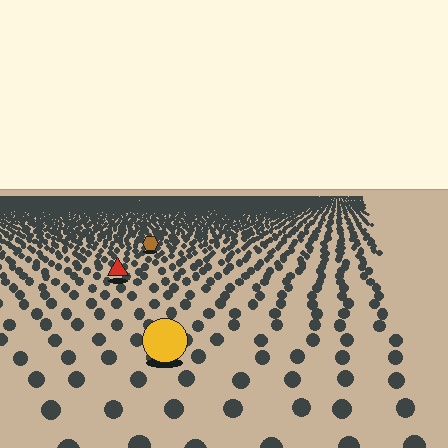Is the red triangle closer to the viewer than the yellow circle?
No. The yellow circle is closer — you can tell from the texture gradient: the ground texture is coarser near it.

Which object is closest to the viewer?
The yellow circle is closest. The texture marks near it are larger and more spread out.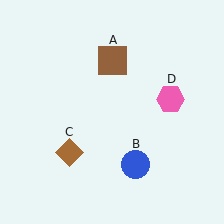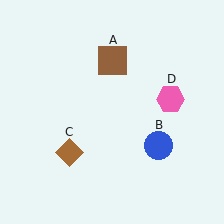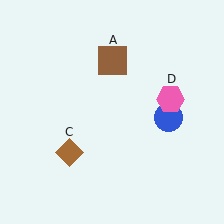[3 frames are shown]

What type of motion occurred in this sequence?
The blue circle (object B) rotated counterclockwise around the center of the scene.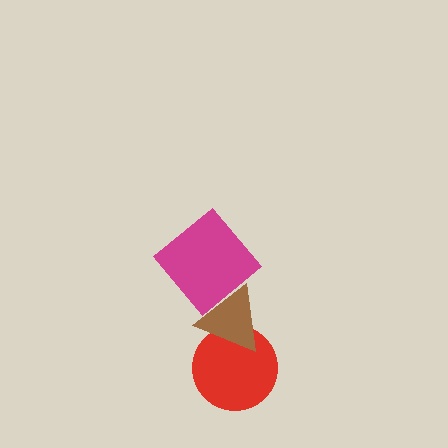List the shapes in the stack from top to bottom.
From top to bottom: the magenta diamond, the brown triangle, the red circle.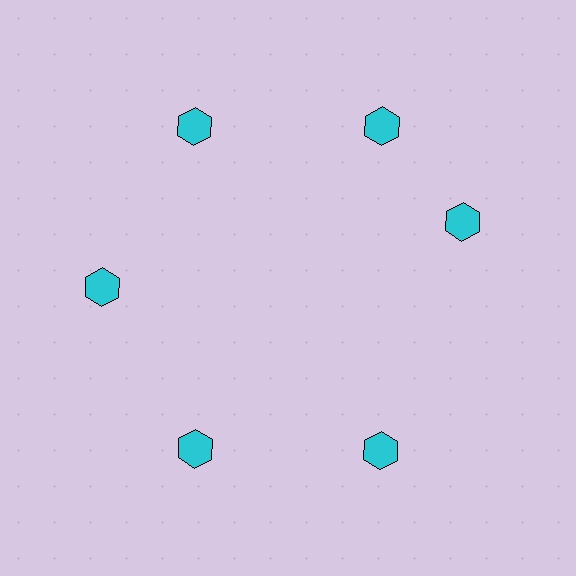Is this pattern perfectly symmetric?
No. The 6 cyan hexagons are arranged in a ring, but one element near the 3 o'clock position is rotated out of alignment along the ring, breaking the 6-fold rotational symmetry.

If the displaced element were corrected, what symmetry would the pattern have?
It would have 6-fold rotational symmetry — the pattern would map onto itself every 60 degrees.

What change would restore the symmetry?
The symmetry would be restored by rotating it back into even spacing with its neighbors so that all 6 hexagons sit at equal angles and equal distance from the center.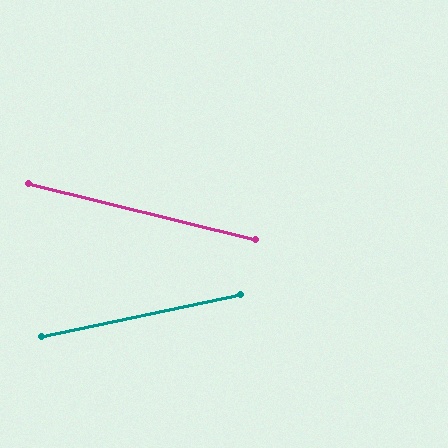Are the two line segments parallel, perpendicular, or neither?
Neither parallel nor perpendicular — they differ by about 26°.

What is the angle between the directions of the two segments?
Approximately 26 degrees.